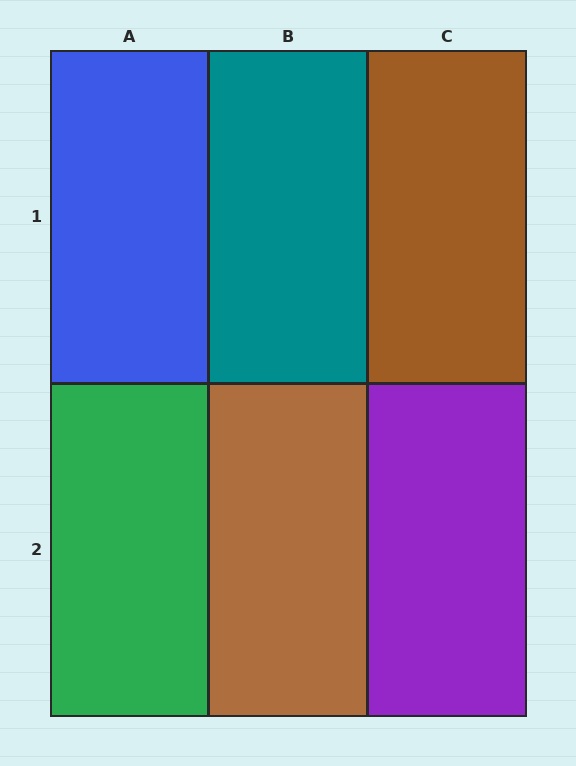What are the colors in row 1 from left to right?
Blue, teal, brown.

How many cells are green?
1 cell is green.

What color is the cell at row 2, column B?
Brown.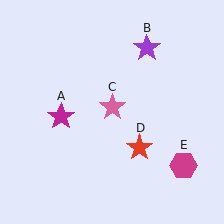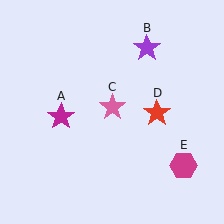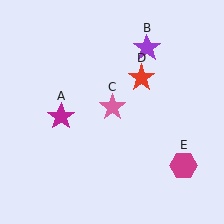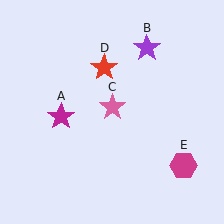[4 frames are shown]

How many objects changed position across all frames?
1 object changed position: red star (object D).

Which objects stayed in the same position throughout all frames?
Magenta star (object A) and purple star (object B) and pink star (object C) and magenta hexagon (object E) remained stationary.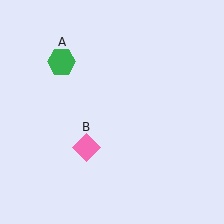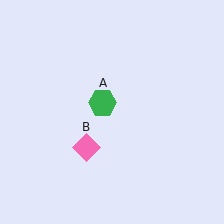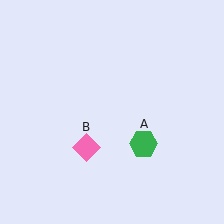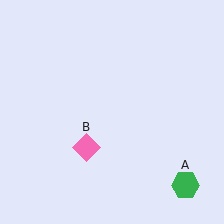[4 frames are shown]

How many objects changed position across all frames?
1 object changed position: green hexagon (object A).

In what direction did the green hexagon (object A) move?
The green hexagon (object A) moved down and to the right.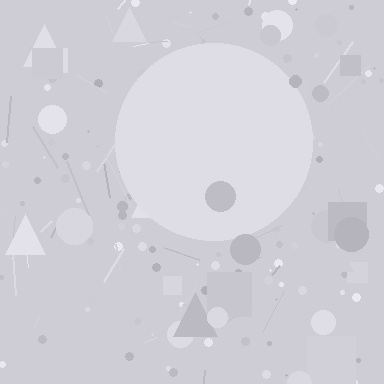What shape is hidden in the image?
A circle is hidden in the image.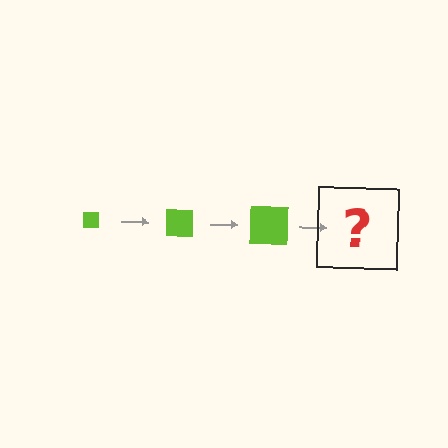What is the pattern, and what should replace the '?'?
The pattern is that the square gets progressively larger each step. The '?' should be a lime square, larger than the previous one.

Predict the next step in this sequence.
The next step is a lime square, larger than the previous one.